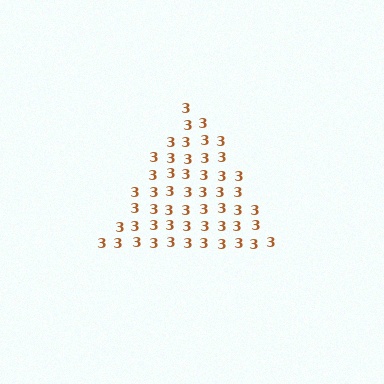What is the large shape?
The large shape is a triangle.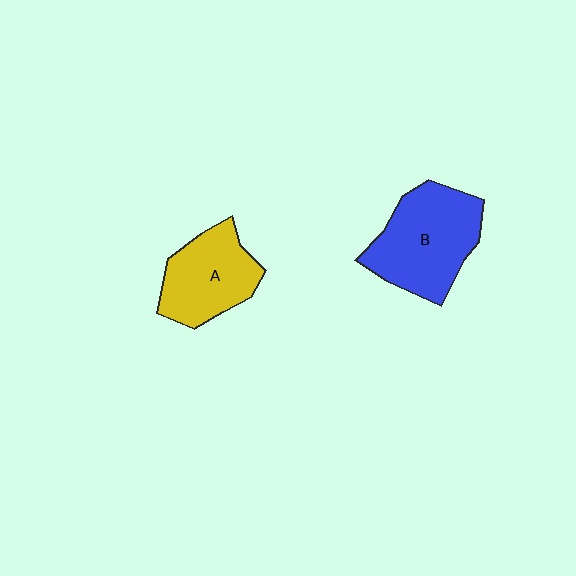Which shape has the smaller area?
Shape A (yellow).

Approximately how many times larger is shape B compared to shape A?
Approximately 1.3 times.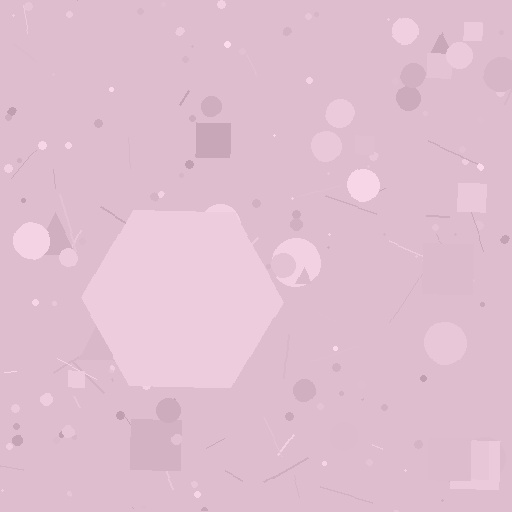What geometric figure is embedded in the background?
A hexagon is embedded in the background.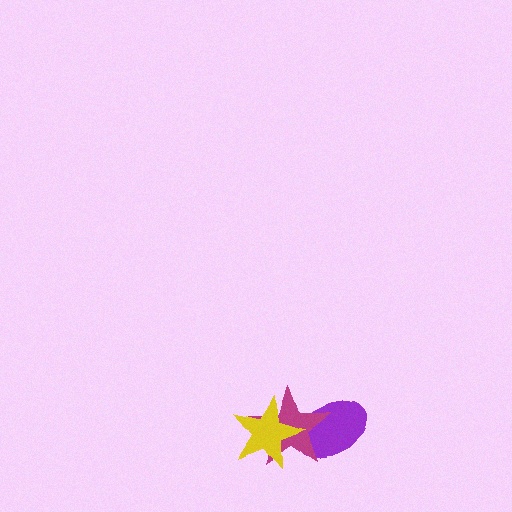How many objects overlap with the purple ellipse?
2 objects overlap with the purple ellipse.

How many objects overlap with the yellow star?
2 objects overlap with the yellow star.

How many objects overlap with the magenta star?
2 objects overlap with the magenta star.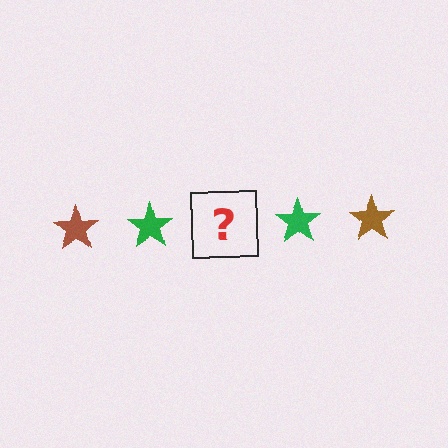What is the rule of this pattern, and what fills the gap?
The rule is that the pattern cycles through brown, green stars. The gap should be filled with a brown star.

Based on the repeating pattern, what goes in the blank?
The blank should be a brown star.